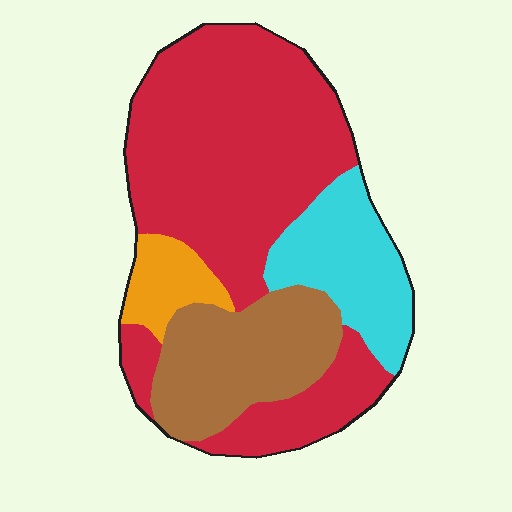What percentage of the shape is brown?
Brown covers 20% of the shape.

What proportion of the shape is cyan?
Cyan covers roughly 15% of the shape.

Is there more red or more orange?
Red.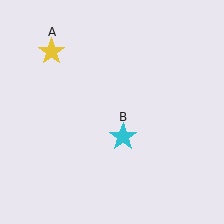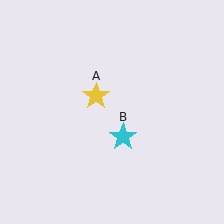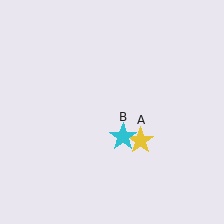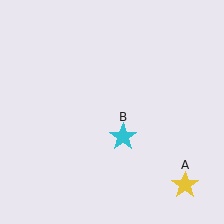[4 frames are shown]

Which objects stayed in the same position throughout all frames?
Cyan star (object B) remained stationary.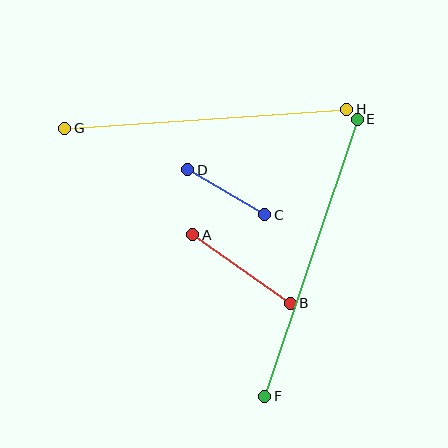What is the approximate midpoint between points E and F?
The midpoint is at approximately (311, 258) pixels.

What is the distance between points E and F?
The distance is approximately 292 pixels.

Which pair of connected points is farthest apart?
Points E and F are farthest apart.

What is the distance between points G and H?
The distance is approximately 283 pixels.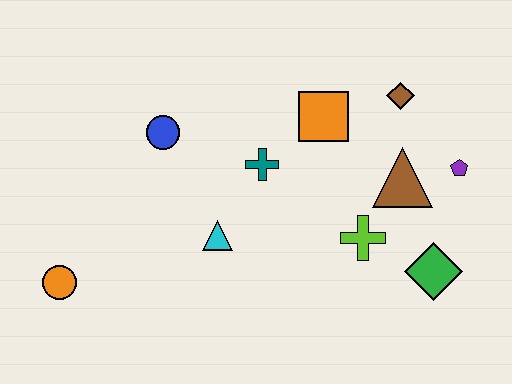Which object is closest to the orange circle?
The cyan triangle is closest to the orange circle.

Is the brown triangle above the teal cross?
No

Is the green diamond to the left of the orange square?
No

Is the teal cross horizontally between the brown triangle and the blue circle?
Yes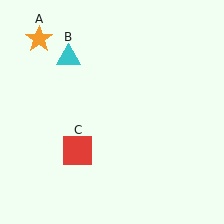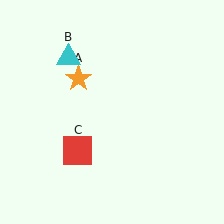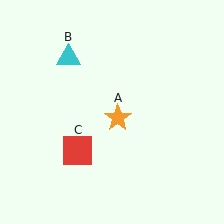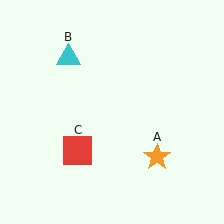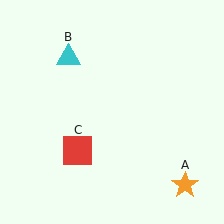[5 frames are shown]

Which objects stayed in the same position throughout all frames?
Cyan triangle (object B) and red square (object C) remained stationary.